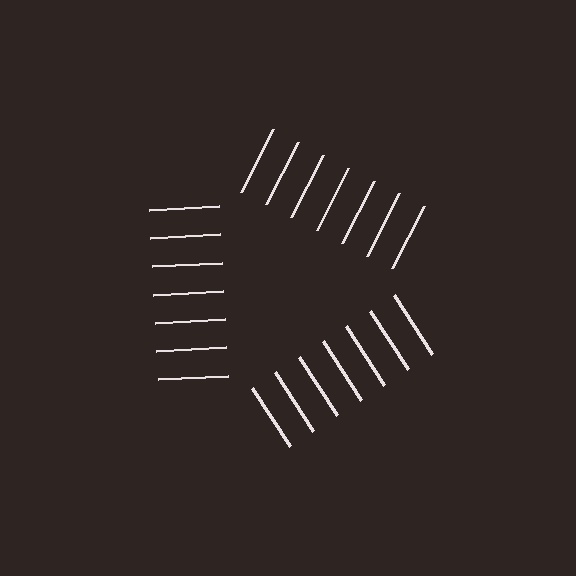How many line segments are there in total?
21 — 7 along each of the 3 edges.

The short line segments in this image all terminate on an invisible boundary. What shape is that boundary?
An illusory triangle — the line segments terminate on its edges but no continuous stroke is drawn.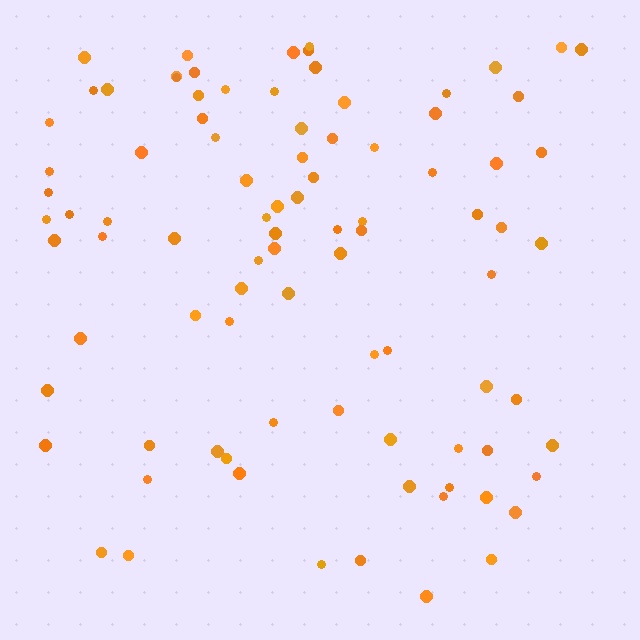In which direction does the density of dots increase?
From bottom to top, with the top side densest.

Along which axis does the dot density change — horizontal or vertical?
Vertical.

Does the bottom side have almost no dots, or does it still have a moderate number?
Still a moderate number, just noticeably fewer than the top.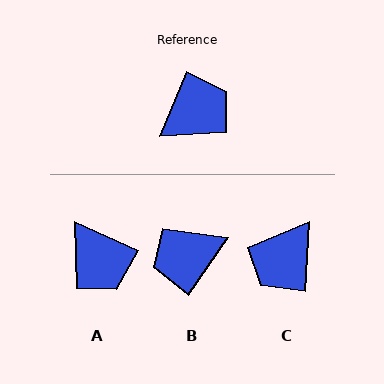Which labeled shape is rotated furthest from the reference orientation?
B, about 168 degrees away.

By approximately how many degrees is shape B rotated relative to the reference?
Approximately 168 degrees counter-clockwise.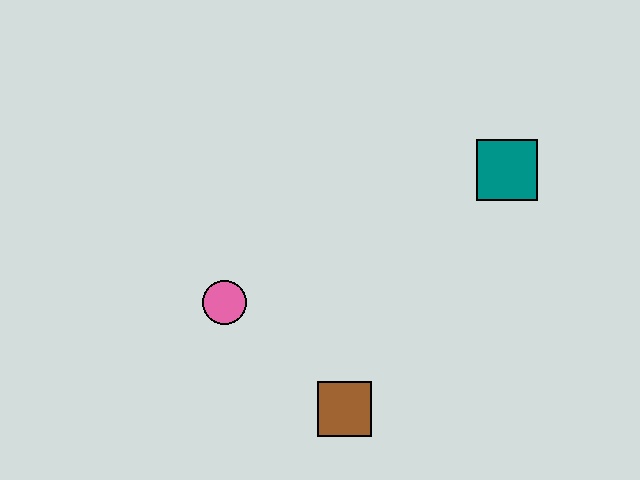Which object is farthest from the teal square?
The pink circle is farthest from the teal square.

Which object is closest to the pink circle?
The brown square is closest to the pink circle.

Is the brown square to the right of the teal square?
No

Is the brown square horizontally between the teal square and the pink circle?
Yes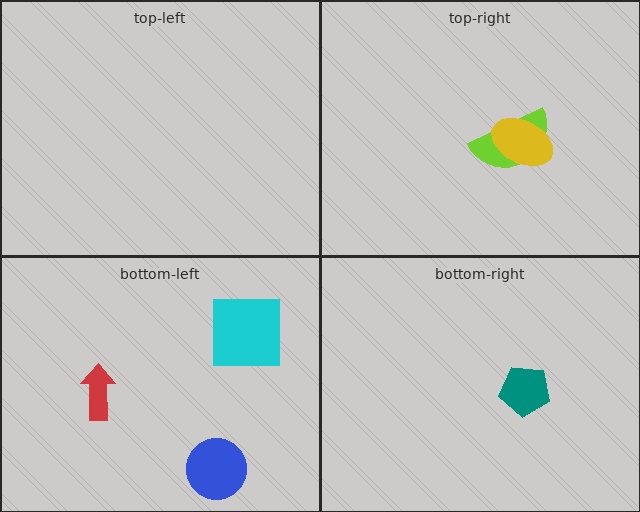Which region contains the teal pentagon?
The bottom-right region.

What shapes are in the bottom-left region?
The red arrow, the cyan square, the blue circle.